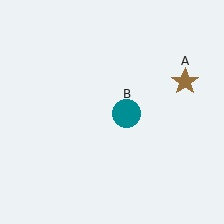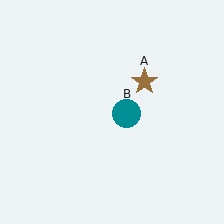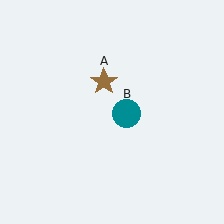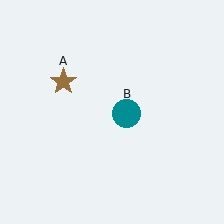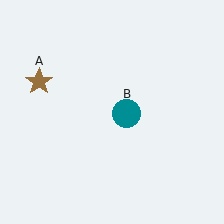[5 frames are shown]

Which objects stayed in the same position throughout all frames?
Teal circle (object B) remained stationary.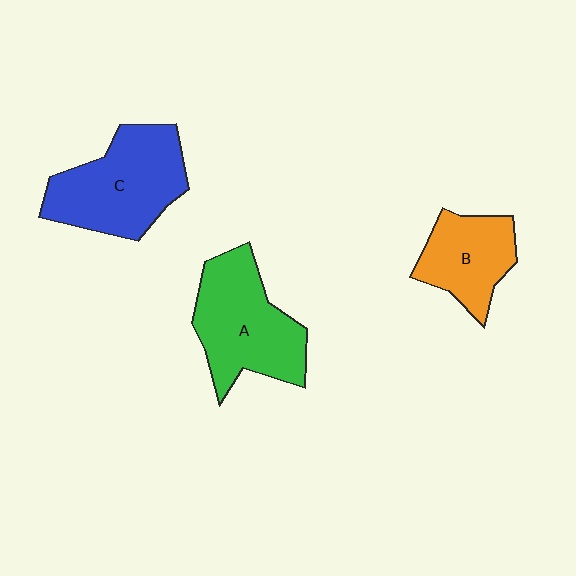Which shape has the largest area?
Shape C (blue).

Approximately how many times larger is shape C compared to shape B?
Approximately 1.5 times.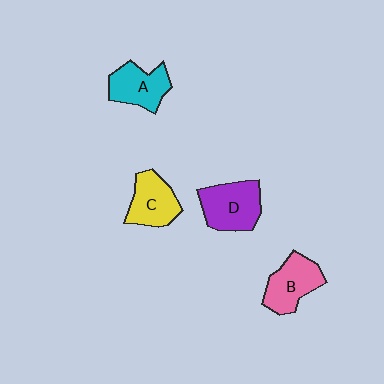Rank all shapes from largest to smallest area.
From largest to smallest: D (purple), B (pink), A (cyan), C (yellow).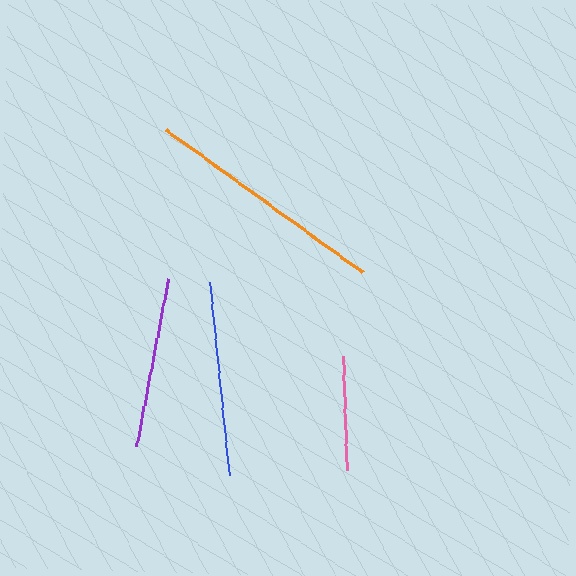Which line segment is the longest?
The orange line is the longest at approximately 243 pixels.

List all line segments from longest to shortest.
From longest to shortest: orange, blue, purple, pink.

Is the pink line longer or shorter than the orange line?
The orange line is longer than the pink line.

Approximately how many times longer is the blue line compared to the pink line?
The blue line is approximately 1.7 times the length of the pink line.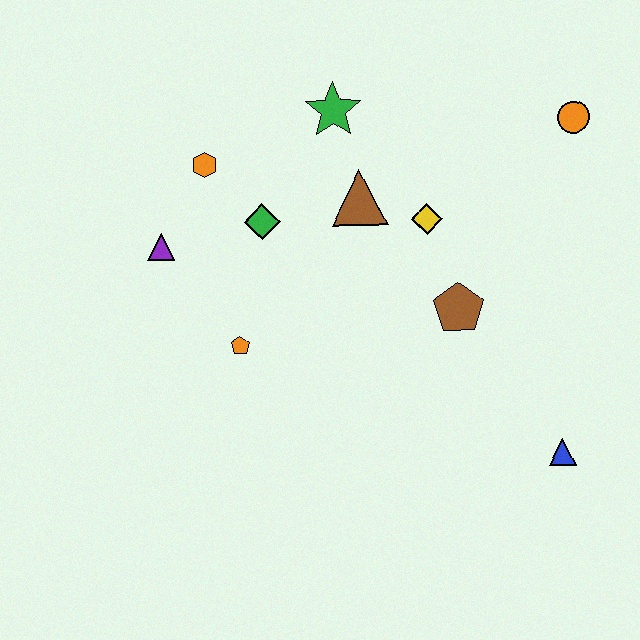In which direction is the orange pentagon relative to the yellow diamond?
The orange pentagon is to the left of the yellow diamond.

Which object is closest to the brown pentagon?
The yellow diamond is closest to the brown pentagon.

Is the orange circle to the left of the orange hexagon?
No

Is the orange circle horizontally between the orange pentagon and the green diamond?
No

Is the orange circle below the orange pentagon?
No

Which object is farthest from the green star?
The blue triangle is farthest from the green star.